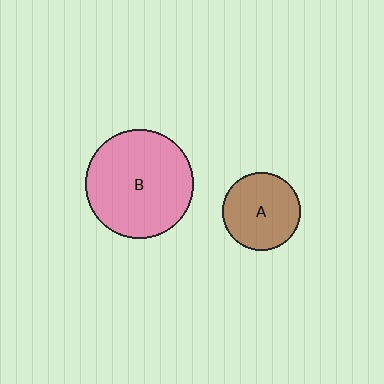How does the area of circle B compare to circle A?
Approximately 1.9 times.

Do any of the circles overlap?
No, none of the circles overlap.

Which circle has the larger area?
Circle B (pink).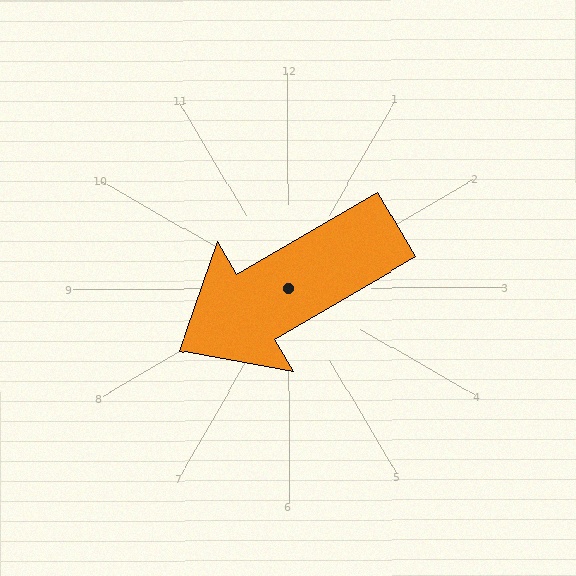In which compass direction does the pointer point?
Southwest.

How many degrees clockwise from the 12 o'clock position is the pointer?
Approximately 240 degrees.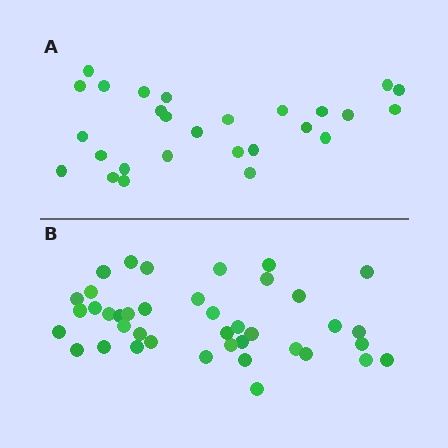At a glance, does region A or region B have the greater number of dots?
Region B (the bottom region) has more dots.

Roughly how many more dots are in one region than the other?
Region B has approximately 15 more dots than region A.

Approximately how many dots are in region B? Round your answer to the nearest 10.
About 40 dots.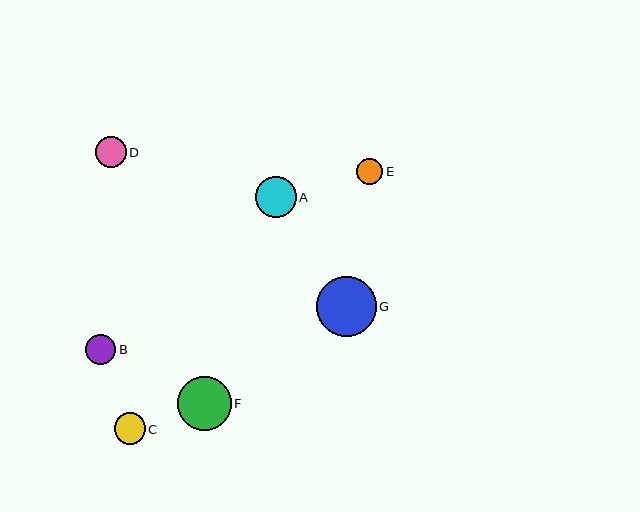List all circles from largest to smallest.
From largest to smallest: G, F, A, C, D, B, E.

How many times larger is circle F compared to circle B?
Circle F is approximately 1.8 times the size of circle B.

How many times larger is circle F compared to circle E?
Circle F is approximately 2.1 times the size of circle E.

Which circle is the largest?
Circle G is the largest with a size of approximately 60 pixels.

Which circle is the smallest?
Circle E is the smallest with a size of approximately 26 pixels.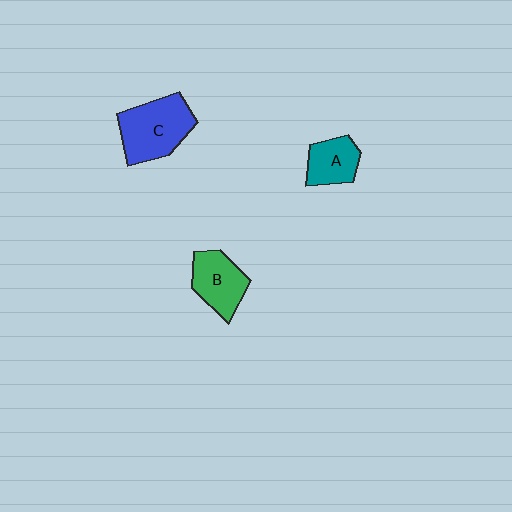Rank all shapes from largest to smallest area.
From largest to smallest: C (blue), B (green), A (teal).